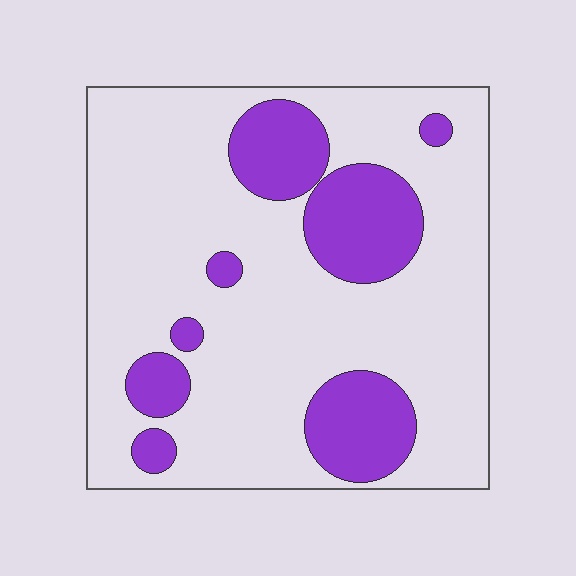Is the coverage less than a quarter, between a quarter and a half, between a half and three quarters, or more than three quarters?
Less than a quarter.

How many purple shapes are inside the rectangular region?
8.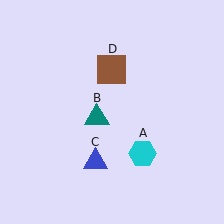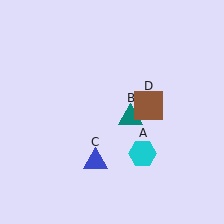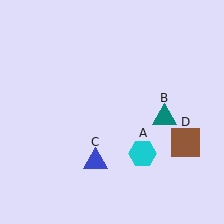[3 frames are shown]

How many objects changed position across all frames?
2 objects changed position: teal triangle (object B), brown square (object D).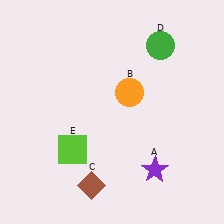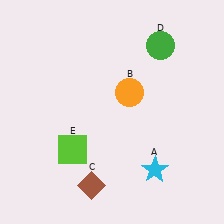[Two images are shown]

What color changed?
The star (A) changed from purple in Image 1 to cyan in Image 2.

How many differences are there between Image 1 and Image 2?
There is 1 difference between the two images.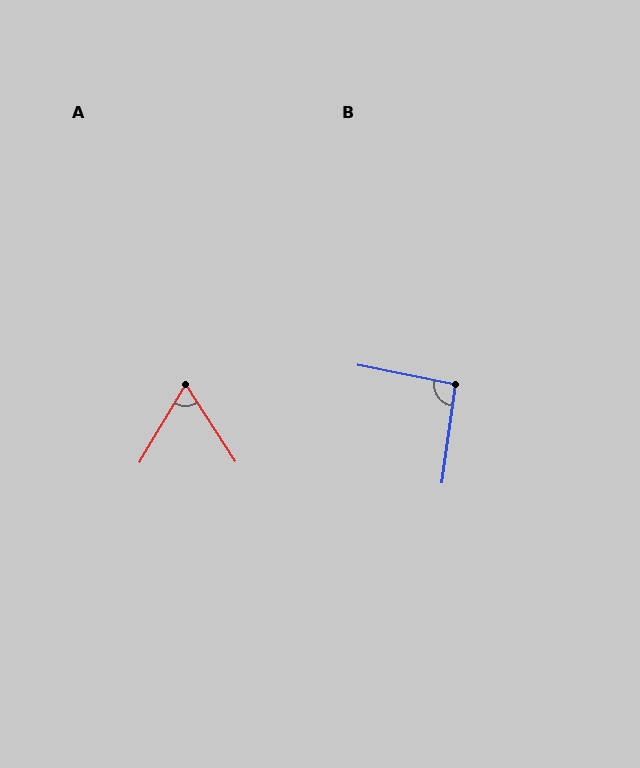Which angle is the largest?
B, at approximately 93 degrees.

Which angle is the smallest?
A, at approximately 63 degrees.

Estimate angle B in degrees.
Approximately 93 degrees.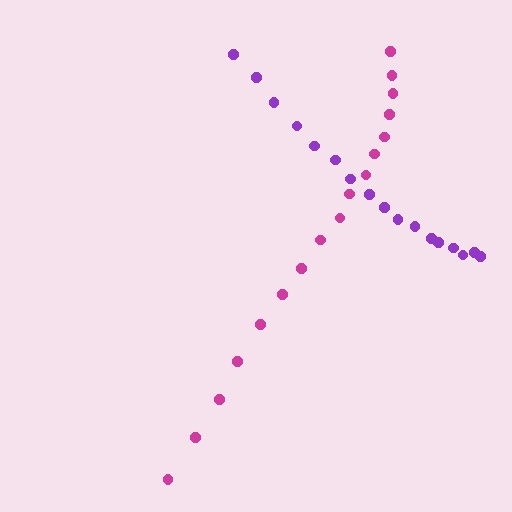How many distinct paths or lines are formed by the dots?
There are 2 distinct paths.